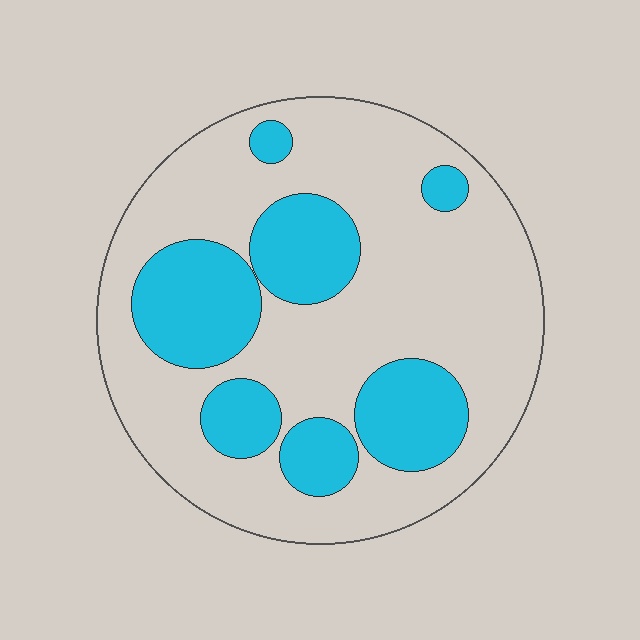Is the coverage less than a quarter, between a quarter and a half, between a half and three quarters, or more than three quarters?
Between a quarter and a half.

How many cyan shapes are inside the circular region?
7.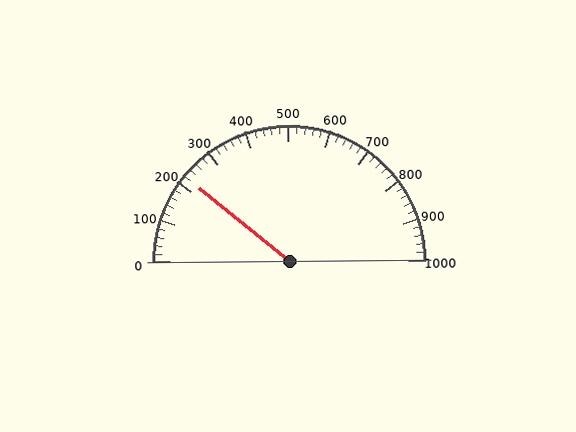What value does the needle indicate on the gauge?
The needle indicates approximately 220.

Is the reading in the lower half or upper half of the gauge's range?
The reading is in the lower half of the range (0 to 1000).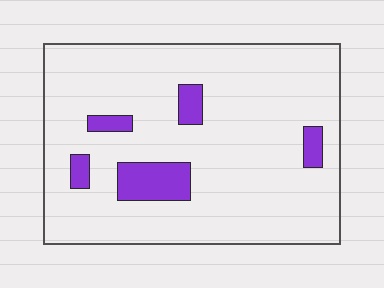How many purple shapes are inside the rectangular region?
5.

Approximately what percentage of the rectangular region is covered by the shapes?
Approximately 10%.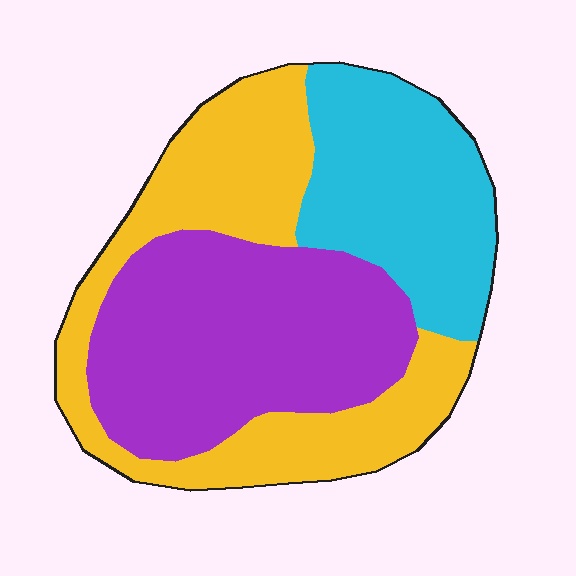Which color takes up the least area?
Cyan, at roughly 25%.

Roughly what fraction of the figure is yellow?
Yellow takes up about three eighths (3/8) of the figure.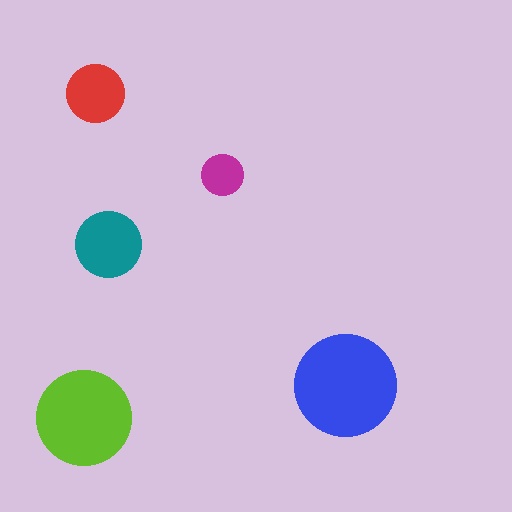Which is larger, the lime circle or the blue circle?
The blue one.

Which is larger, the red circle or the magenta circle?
The red one.